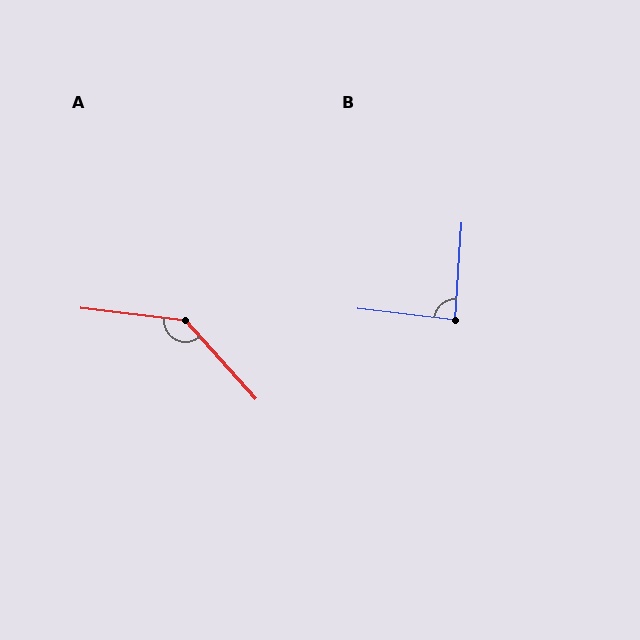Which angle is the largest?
A, at approximately 139 degrees.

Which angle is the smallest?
B, at approximately 87 degrees.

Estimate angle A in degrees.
Approximately 139 degrees.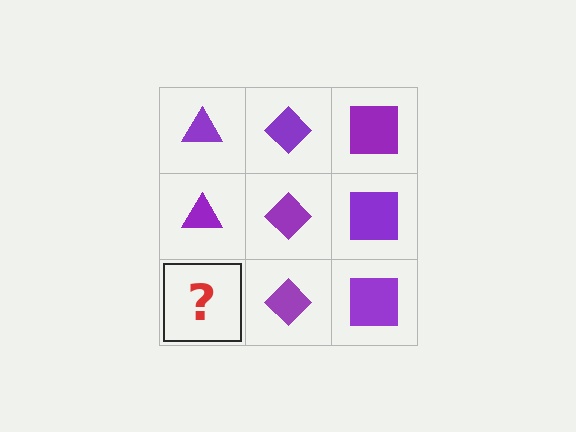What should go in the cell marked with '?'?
The missing cell should contain a purple triangle.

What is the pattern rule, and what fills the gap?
The rule is that each column has a consistent shape. The gap should be filled with a purple triangle.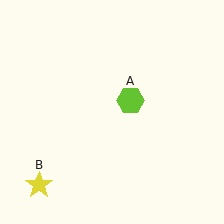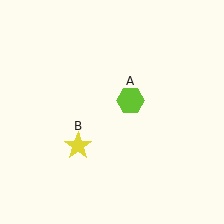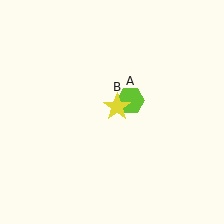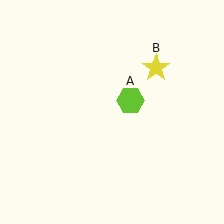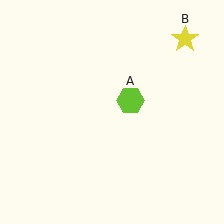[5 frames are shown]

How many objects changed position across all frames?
1 object changed position: yellow star (object B).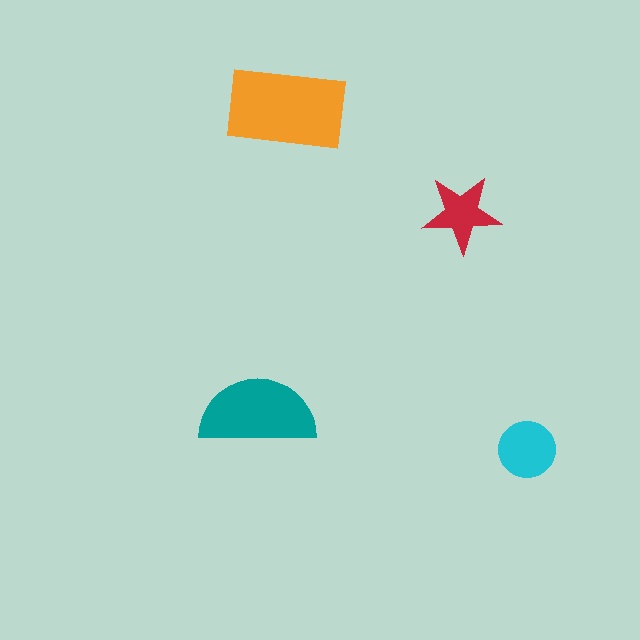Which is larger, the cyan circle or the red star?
The cyan circle.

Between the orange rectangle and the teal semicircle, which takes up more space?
The orange rectangle.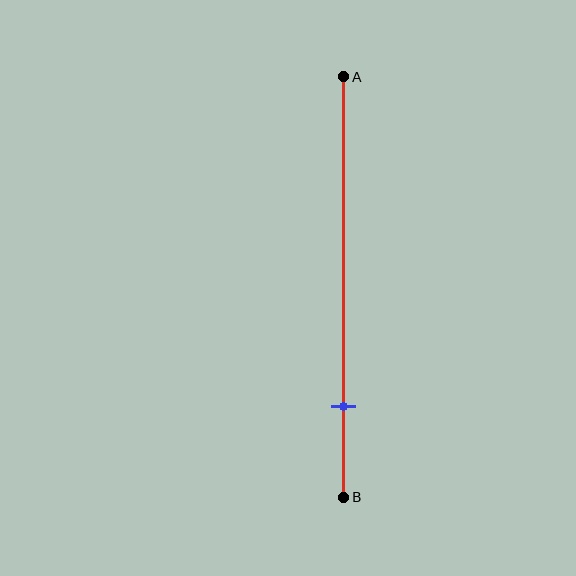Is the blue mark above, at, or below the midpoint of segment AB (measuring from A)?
The blue mark is below the midpoint of segment AB.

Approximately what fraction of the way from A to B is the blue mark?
The blue mark is approximately 80% of the way from A to B.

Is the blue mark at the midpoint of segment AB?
No, the mark is at about 80% from A, not at the 50% midpoint.